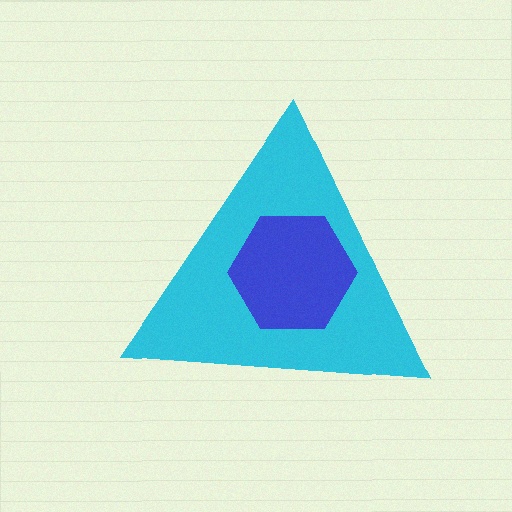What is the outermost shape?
The cyan triangle.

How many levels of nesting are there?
2.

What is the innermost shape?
The blue hexagon.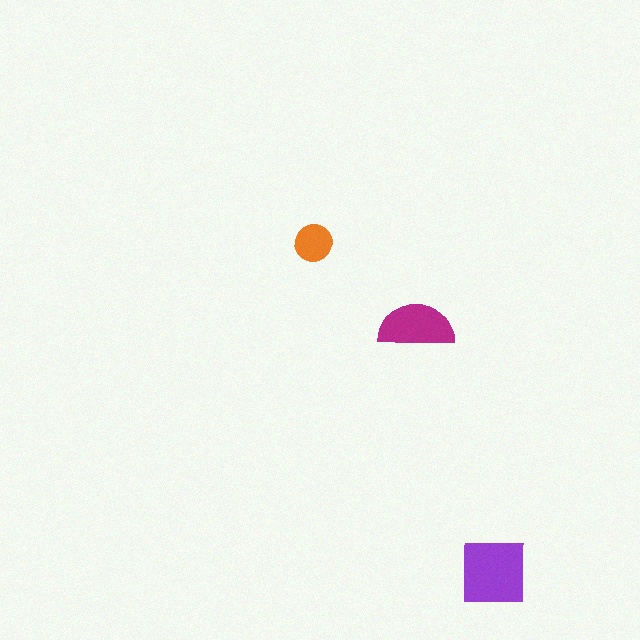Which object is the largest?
The purple square.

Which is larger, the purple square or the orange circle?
The purple square.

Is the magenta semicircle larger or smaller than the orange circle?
Larger.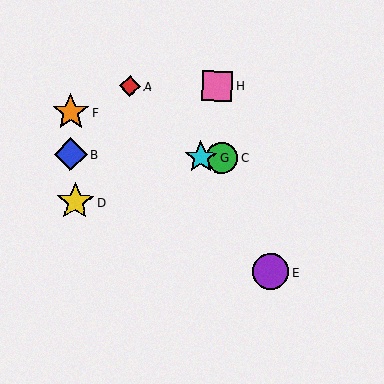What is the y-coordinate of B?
Object B is at y≈154.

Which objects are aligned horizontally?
Objects B, C, G are aligned horizontally.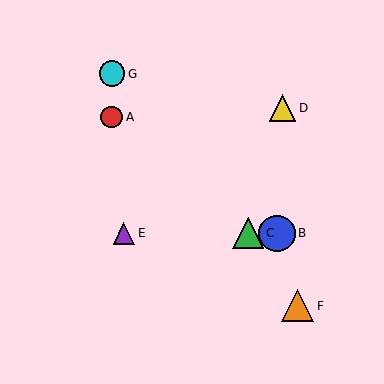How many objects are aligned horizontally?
3 objects (B, C, E) are aligned horizontally.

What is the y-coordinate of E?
Object E is at y≈233.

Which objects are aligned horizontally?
Objects B, C, E are aligned horizontally.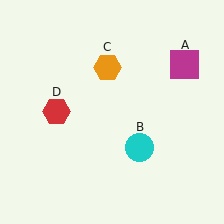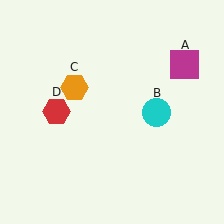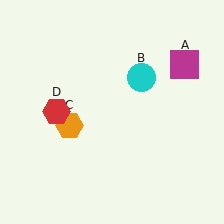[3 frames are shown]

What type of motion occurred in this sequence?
The cyan circle (object B), orange hexagon (object C) rotated counterclockwise around the center of the scene.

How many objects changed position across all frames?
2 objects changed position: cyan circle (object B), orange hexagon (object C).